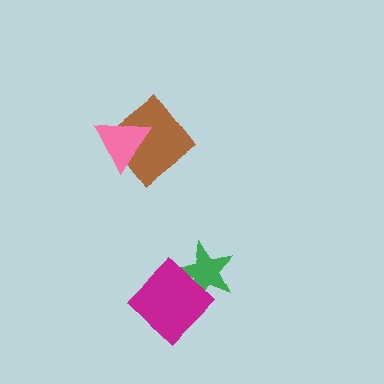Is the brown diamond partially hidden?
Yes, it is partially covered by another shape.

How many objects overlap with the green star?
1 object overlaps with the green star.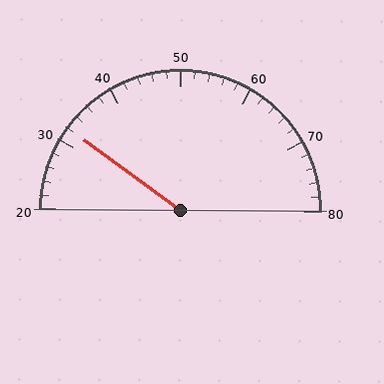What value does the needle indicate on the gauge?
The needle indicates approximately 32.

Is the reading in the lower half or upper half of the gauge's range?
The reading is in the lower half of the range (20 to 80).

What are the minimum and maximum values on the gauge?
The gauge ranges from 20 to 80.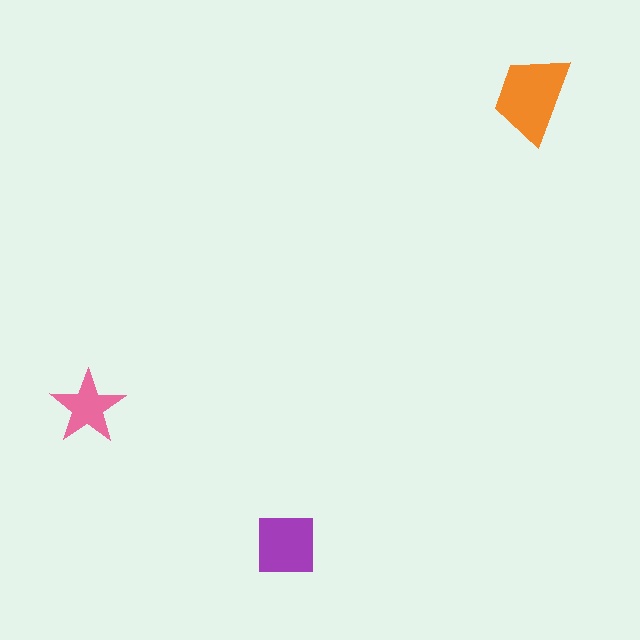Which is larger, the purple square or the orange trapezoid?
The orange trapezoid.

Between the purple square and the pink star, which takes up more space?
The purple square.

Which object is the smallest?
The pink star.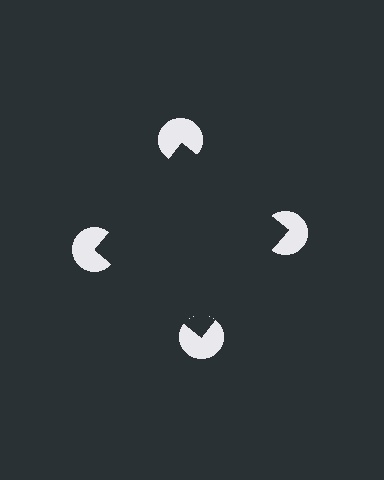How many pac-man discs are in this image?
There are 4 — one at each vertex of the illusory square.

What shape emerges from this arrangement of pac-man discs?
An illusory square — its edges are inferred from the aligned wedge cuts in the pac-man discs, not physically drawn.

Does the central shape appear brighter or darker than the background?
It typically appears slightly darker than the background, even though no actual brightness change is drawn.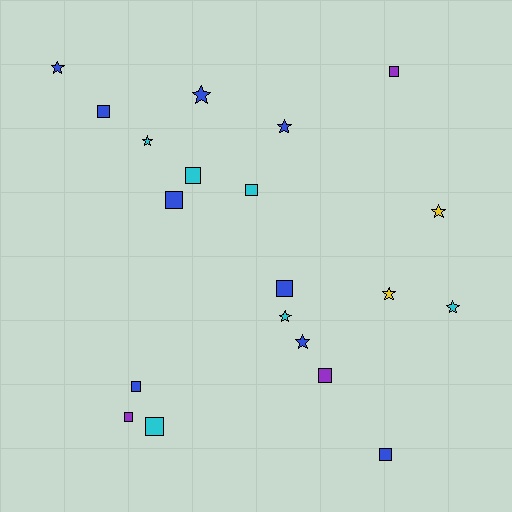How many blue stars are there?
There are 4 blue stars.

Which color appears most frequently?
Blue, with 9 objects.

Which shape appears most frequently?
Square, with 11 objects.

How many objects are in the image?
There are 20 objects.